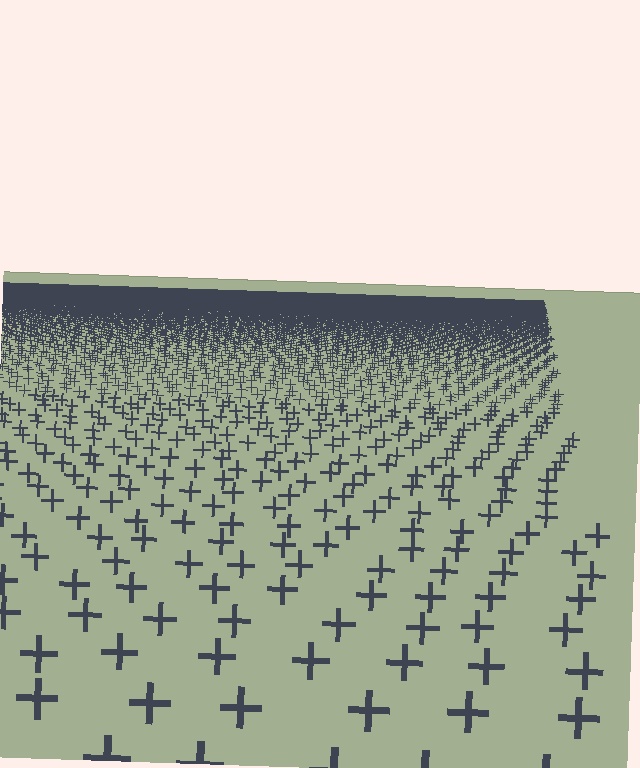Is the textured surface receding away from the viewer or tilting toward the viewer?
The surface is receding away from the viewer. Texture elements get smaller and denser toward the top.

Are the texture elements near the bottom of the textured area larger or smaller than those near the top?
Larger. Near the bottom, elements are closer to the viewer and appear at a bigger on-screen size.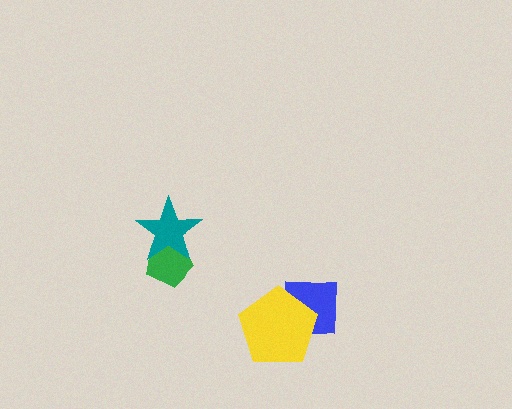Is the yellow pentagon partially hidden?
No, no other shape covers it.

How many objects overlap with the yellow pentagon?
1 object overlaps with the yellow pentagon.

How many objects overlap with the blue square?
1 object overlaps with the blue square.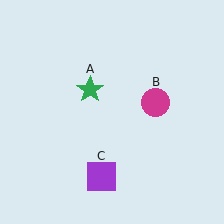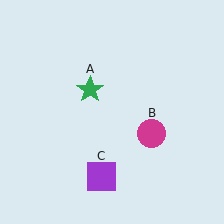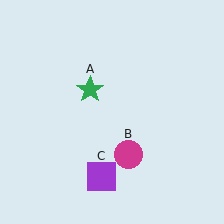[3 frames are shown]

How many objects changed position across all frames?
1 object changed position: magenta circle (object B).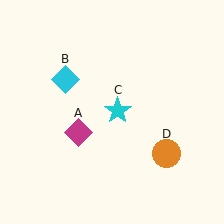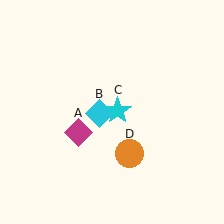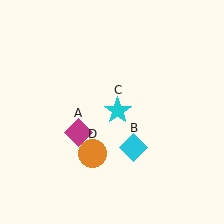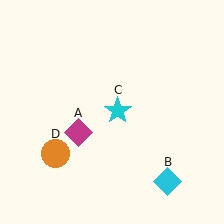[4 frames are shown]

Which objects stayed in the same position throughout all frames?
Magenta diamond (object A) and cyan star (object C) remained stationary.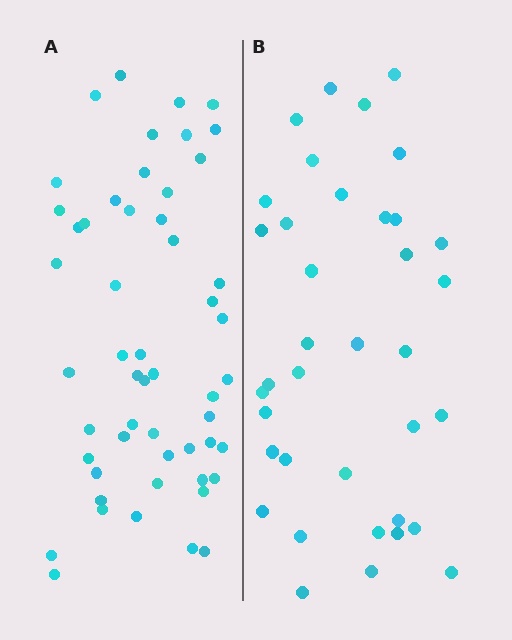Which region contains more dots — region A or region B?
Region A (the left region) has more dots.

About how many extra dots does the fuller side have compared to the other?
Region A has approximately 15 more dots than region B.